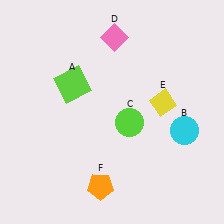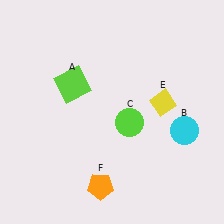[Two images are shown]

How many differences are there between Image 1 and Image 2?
There is 1 difference between the two images.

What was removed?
The pink diamond (D) was removed in Image 2.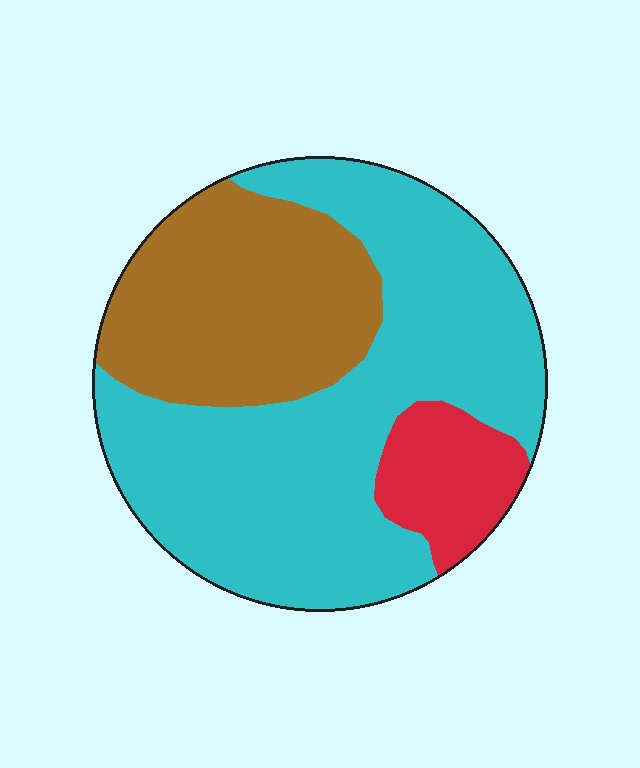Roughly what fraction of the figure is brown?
Brown takes up about one third (1/3) of the figure.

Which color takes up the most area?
Cyan, at roughly 60%.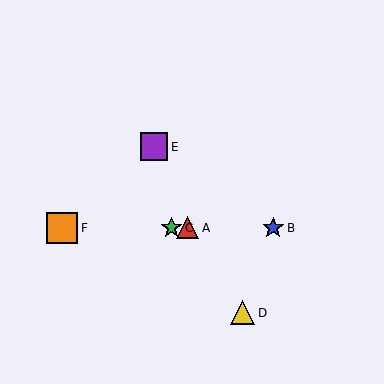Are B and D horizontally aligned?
No, B is at y≈228 and D is at y≈313.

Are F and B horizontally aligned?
Yes, both are at y≈228.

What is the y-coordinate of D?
Object D is at y≈313.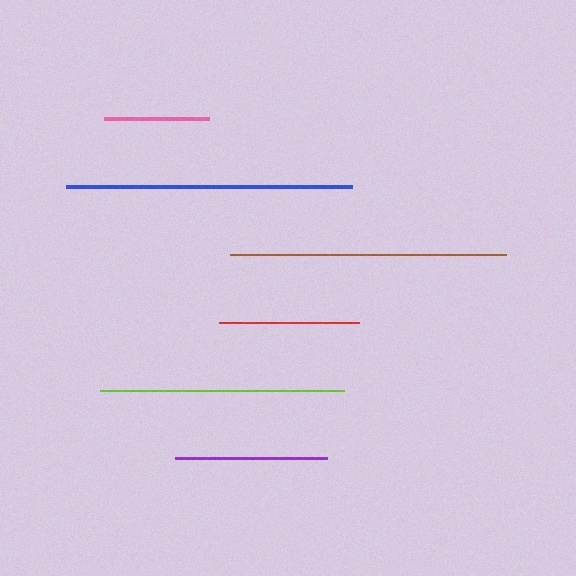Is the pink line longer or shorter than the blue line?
The blue line is longer than the pink line.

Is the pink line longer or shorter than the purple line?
The purple line is longer than the pink line.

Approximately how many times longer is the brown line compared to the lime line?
The brown line is approximately 1.1 times the length of the lime line.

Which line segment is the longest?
The blue line is the longest at approximately 286 pixels.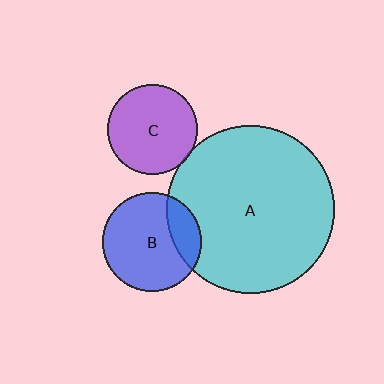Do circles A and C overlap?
Yes.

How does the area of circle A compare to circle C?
Approximately 3.5 times.